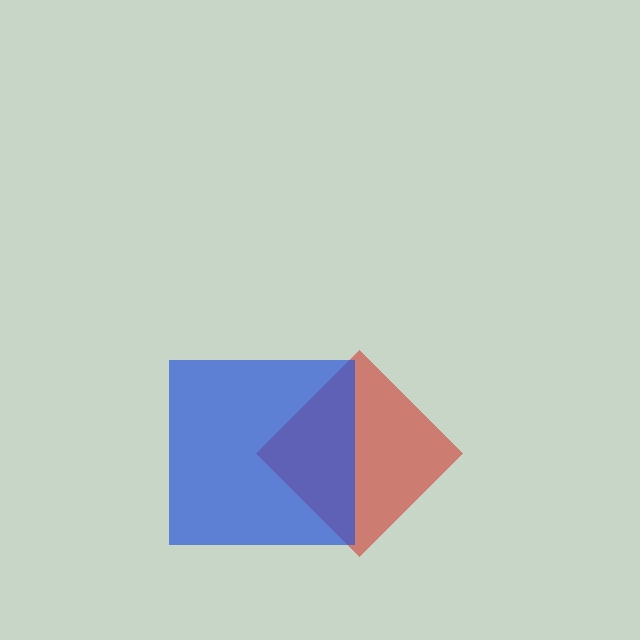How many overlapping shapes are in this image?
There are 2 overlapping shapes in the image.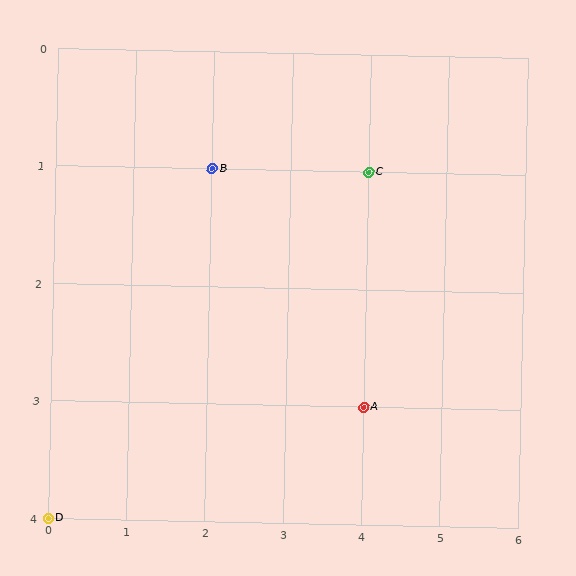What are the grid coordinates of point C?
Point C is at grid coordinates (4, 1).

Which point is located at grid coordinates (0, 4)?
Point D is at (0, 4).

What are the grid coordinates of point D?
Point D is at grid coordinates (0, 4).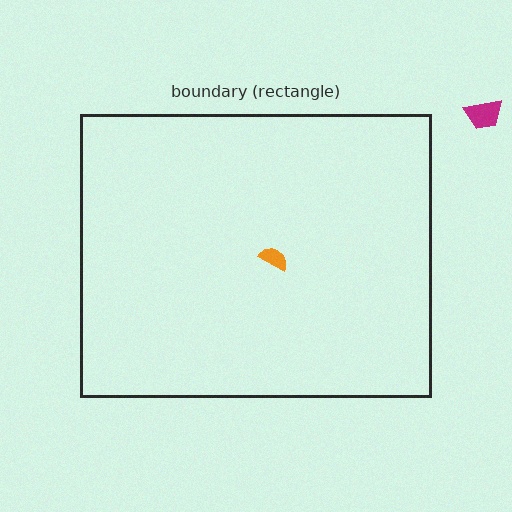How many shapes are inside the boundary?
1 inside, 1 outside.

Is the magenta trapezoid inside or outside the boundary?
Outside.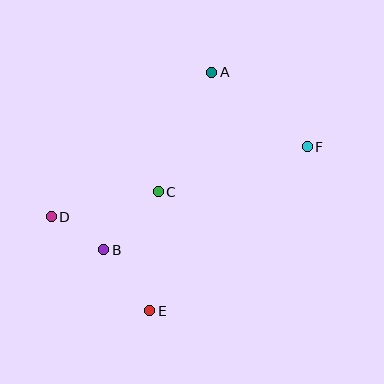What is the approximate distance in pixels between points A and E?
The distance between A and E is approximately 246 pixels.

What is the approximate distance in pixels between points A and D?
The distance between A and D is approximately 216 pixels.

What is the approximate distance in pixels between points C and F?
The distance between C and F is approximately 156 pixels.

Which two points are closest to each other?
Points B and D are closest to each other.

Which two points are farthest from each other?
Points D and F are farthest from each other.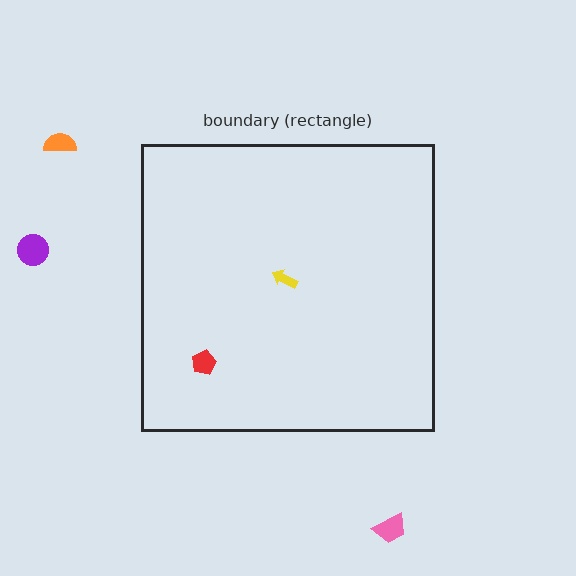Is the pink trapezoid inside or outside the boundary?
Outside.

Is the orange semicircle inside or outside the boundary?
Outside.